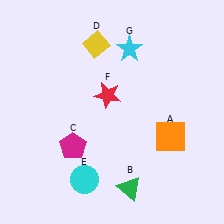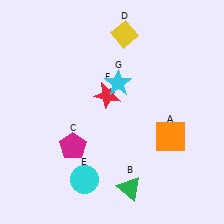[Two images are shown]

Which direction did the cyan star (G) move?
The cyan star (G) moved down.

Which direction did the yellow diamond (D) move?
The yellow diamond (D) moved right.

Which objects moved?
The objects that moved are: the yellow diamond (D), the cyan star (G).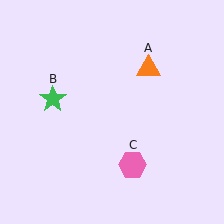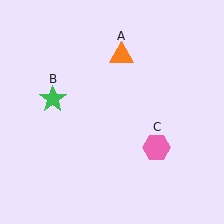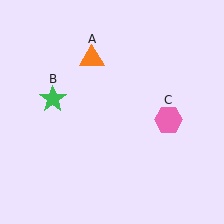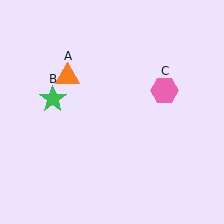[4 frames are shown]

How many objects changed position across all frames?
2 objects changed position: orange triangle (object A), pink hexagon (object C).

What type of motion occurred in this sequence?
The orange triangle (object A), pink hexagon (object C) rotated counterclockwise around the center of the scene.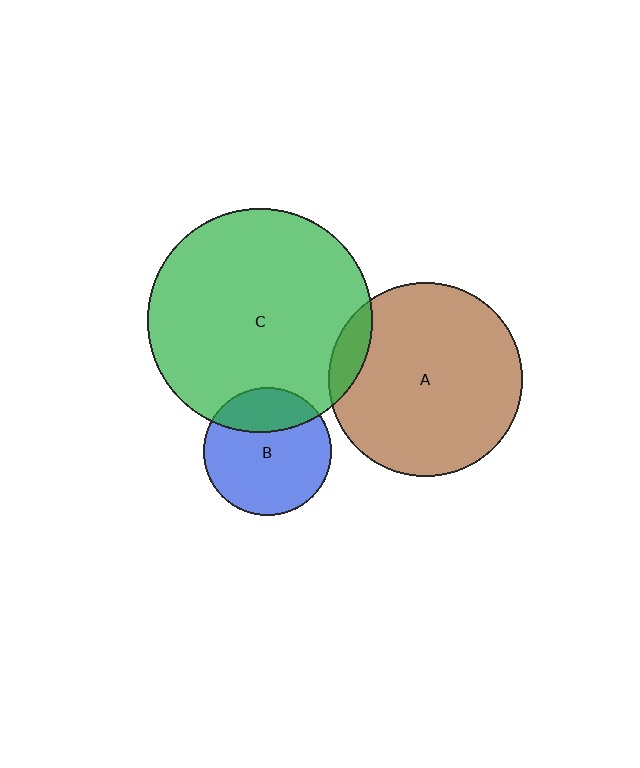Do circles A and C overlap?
Yes.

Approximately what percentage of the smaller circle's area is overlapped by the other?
Approximately 10%.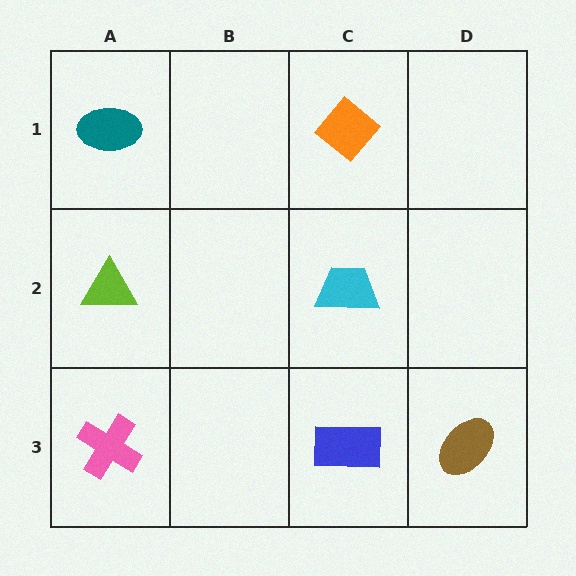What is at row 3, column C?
A blue rectangle.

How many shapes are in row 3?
3 shapes.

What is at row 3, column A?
A pink cross.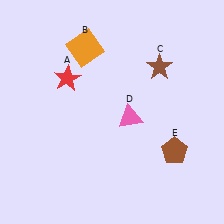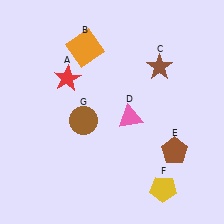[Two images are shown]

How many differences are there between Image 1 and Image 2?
There are 2 differences between the two images.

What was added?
A yellow pentagon (F), a brown circle (G) were added in Image 2.